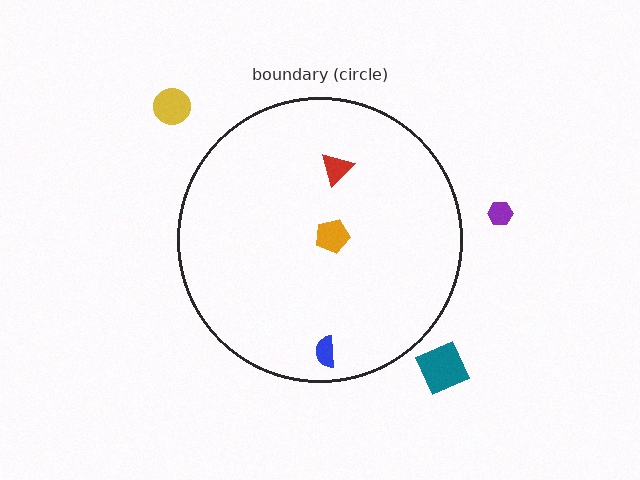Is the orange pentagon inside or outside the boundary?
Inside.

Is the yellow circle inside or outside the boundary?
Outside.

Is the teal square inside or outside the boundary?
Outside.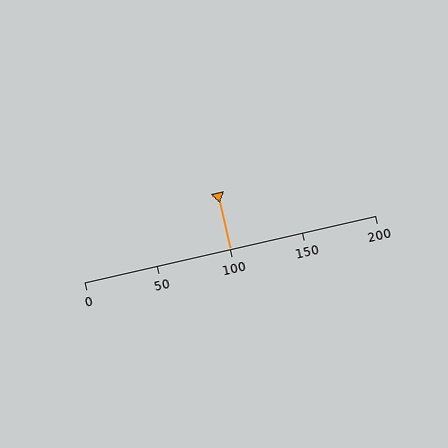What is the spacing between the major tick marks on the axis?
The major ticks are spaced 50 apart.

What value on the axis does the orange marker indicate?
The marker indicates approximately 100.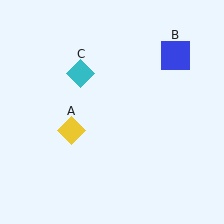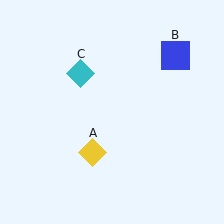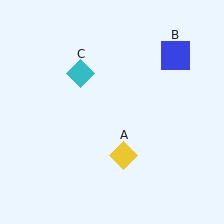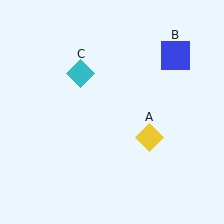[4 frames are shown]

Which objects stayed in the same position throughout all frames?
Blue square (object B) and cyan diamond (object C) remained stationary.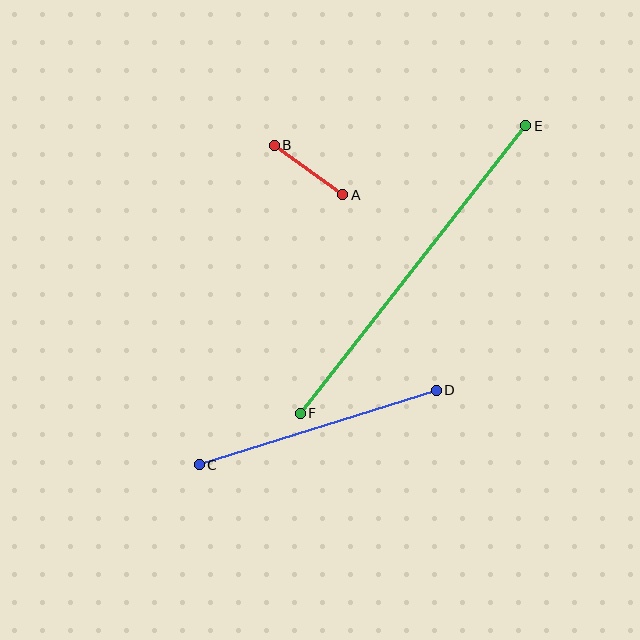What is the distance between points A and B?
The distance is approximately 85 pixels.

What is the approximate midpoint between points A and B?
The midpoint is at approximately (309, 170) pixels.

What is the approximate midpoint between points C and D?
The midpoint is at approximately (318, 428) pixels.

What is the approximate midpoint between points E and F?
The midpoint is at approximately (413, 269) pixels.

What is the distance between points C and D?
The distance is approximately 248 pixels.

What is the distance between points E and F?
The distance is approximately 366 pixels.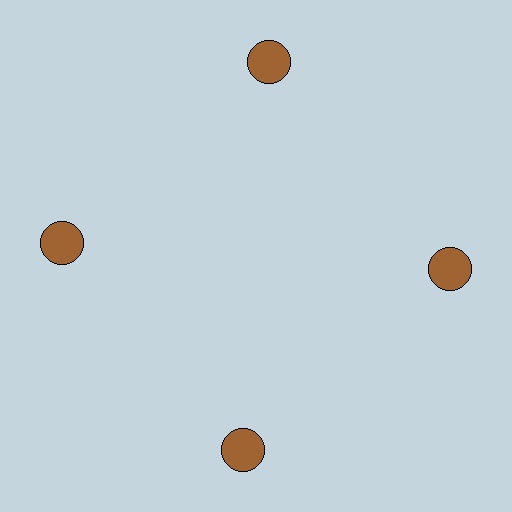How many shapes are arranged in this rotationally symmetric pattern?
There are 4 shapes, arranged in 4 groups of 1.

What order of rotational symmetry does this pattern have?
This pattern has 4-fold rotational symmetry.